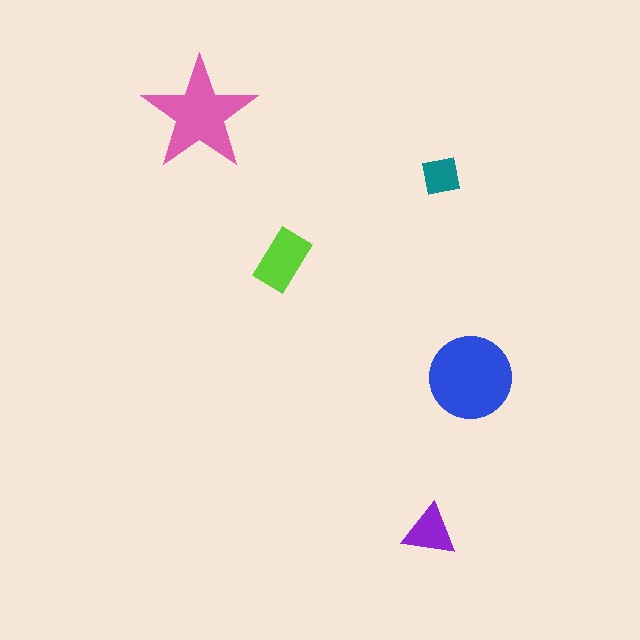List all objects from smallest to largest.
The teal square, the purple triangle, the lime rectangle, the pink star, the blue circle.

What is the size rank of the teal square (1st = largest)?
5th.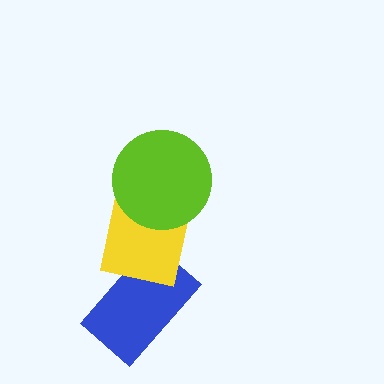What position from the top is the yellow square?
The yellow square is 2nd from the top.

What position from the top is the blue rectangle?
The blue rectangle is 3rd from the top.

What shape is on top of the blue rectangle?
The yellow square is on top of the blue rectangle.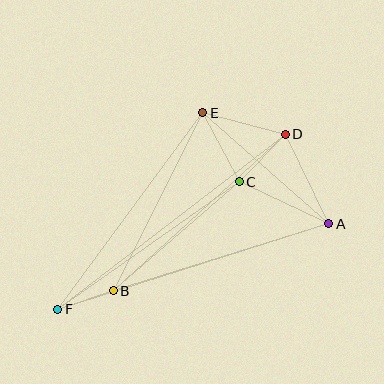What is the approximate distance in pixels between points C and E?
The distance between C and E is approximately 78 pixels.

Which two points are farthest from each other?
Points D and F are farthest from each other.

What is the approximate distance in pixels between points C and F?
The distance between C and F is approximately 222 pixels.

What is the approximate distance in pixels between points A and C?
The distance between A and C is approximately 99 pixels.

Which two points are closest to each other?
Points B and F are closest to each other.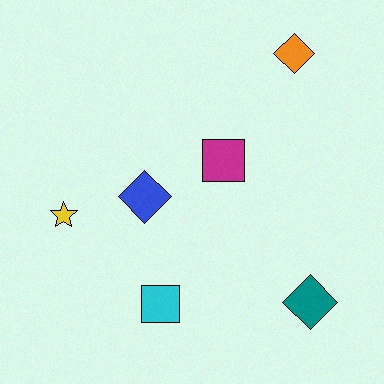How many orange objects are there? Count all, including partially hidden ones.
There is 1 orange object.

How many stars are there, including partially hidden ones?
There is 1 star.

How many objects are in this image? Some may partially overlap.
There are 6 objects.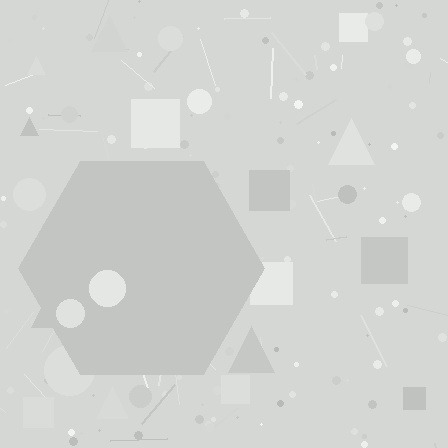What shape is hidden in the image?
A hexagon is hidden in the image.